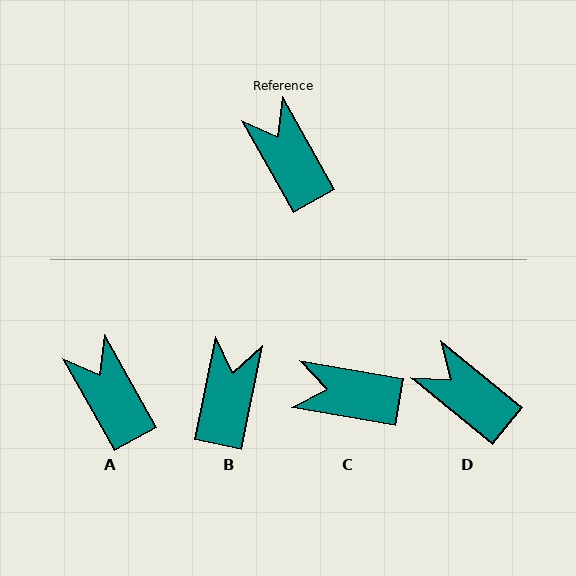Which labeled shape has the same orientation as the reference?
A.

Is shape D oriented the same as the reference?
No, it is off by about 21 degrees.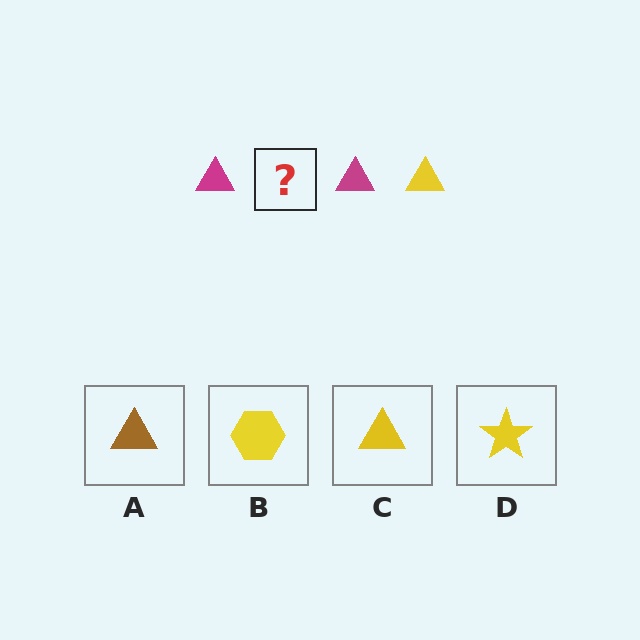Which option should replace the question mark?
Option C.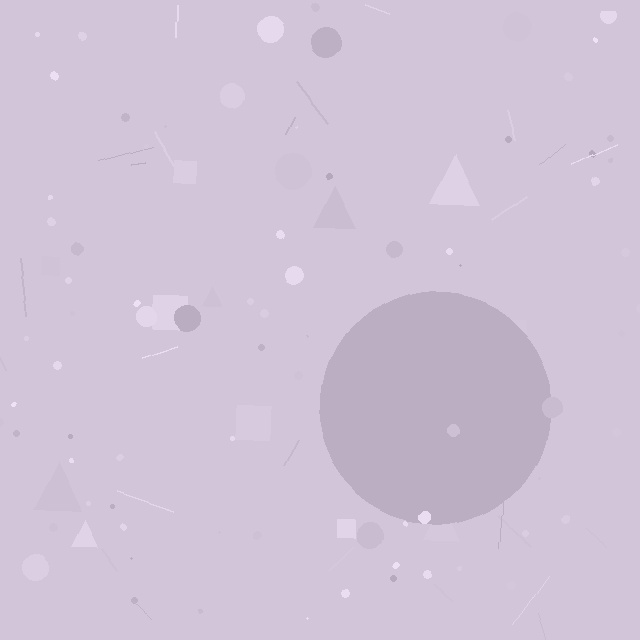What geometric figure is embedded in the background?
A circle is embedded in the background.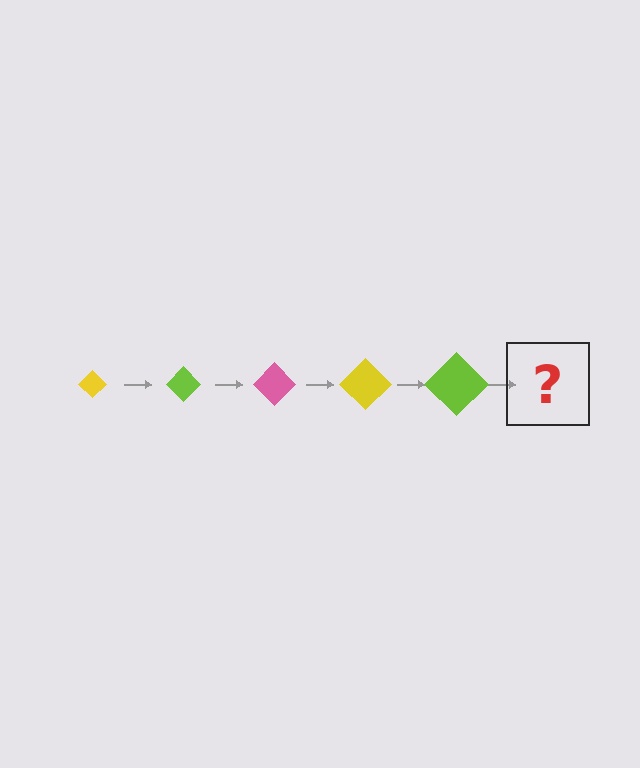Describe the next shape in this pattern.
It should be a pink diamond, larger than the previous one.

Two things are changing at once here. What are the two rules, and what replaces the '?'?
The two rules are that the diamond grows larger each step and the color cycles through yellow, lime, and pink. The '?' should be a pink diamond, larger than the previous one.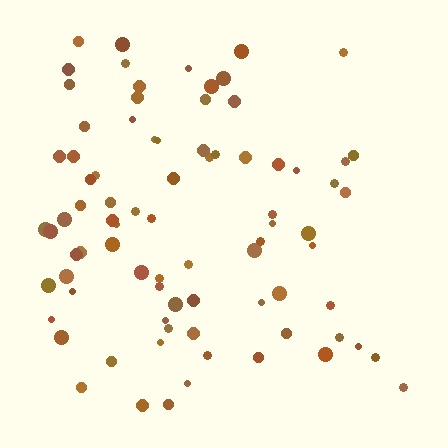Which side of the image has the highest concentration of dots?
The left.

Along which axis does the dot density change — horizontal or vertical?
Horizontal.